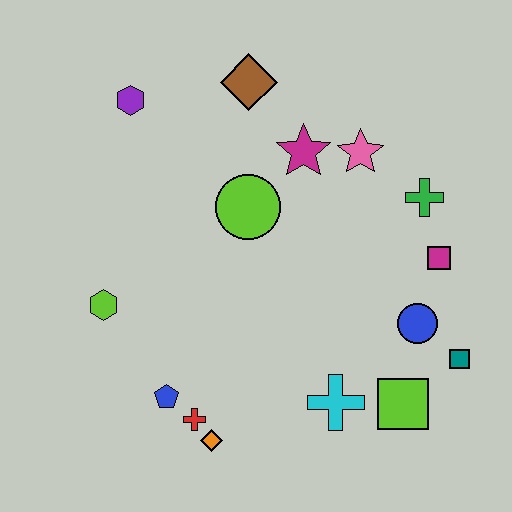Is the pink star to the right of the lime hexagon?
Yes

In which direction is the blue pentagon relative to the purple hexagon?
The blue pentagon is below the purple hexagon.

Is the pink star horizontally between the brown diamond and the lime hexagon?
No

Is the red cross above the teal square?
No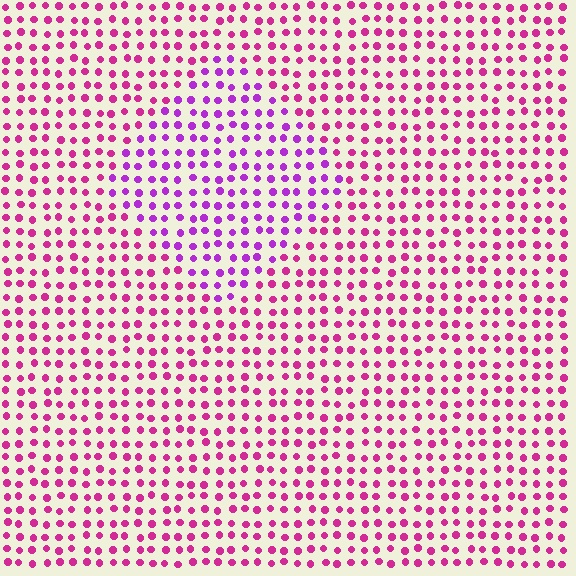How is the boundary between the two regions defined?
The boundary is defined purely by a slight shift in hue (about 32 degrees). Spacing, size, and orientation are identical on both sides.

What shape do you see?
I see a diamond.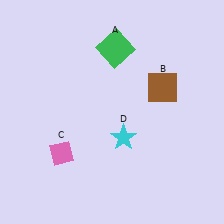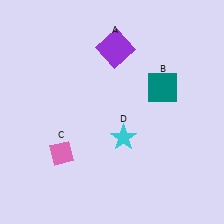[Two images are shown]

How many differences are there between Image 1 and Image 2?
There are 2 differences between the two images.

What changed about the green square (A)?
In Image 1, A is green. In Image 2, it changed to purple.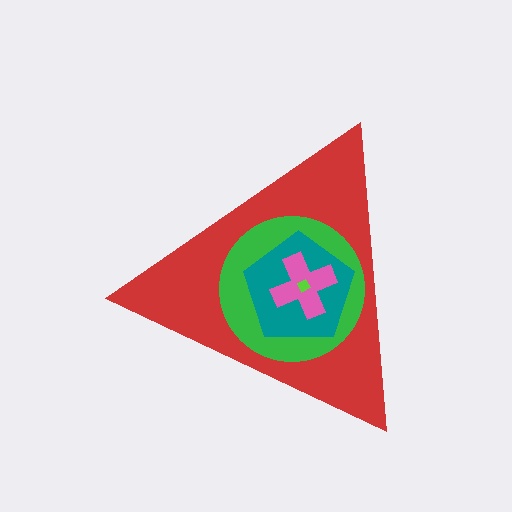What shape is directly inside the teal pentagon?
The pink cross.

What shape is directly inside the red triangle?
The green circle.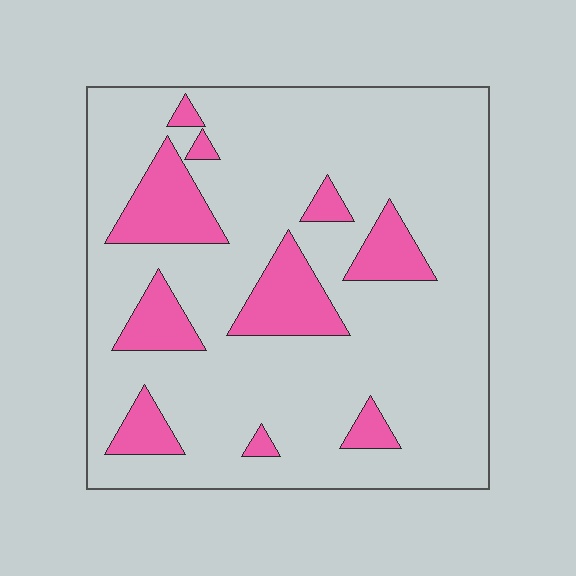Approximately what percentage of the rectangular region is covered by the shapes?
Approximately 20%.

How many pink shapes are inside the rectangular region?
10.